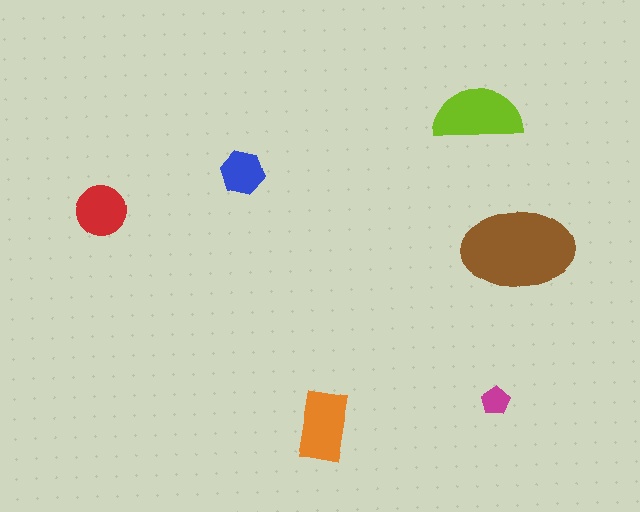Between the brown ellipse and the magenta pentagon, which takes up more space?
The brown ellipse.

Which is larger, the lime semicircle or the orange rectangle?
The lime semicircle.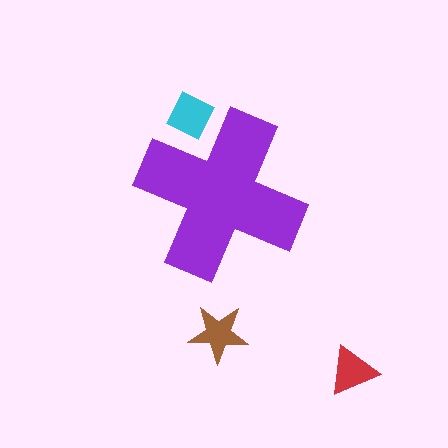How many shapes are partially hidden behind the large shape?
1 shape is partially hidden.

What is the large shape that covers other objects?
A purple cross.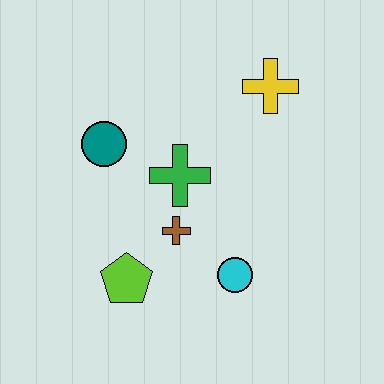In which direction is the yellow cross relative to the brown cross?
The yellow cross is above the brown cross.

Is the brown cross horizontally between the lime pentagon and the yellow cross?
Yes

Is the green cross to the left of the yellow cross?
Yes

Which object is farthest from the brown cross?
The yellow cross is farthest from the brown cross.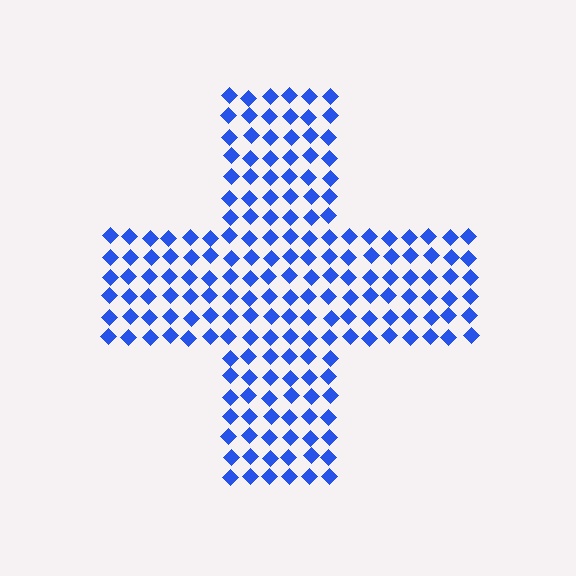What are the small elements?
The small elements are diamonds.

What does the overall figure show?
The overall figure shows a cross.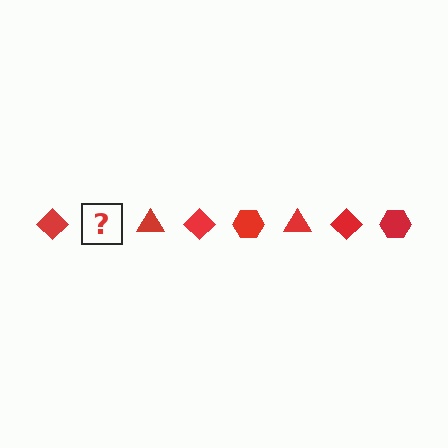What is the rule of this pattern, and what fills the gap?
The rule is that the pattern cycles through diamond, hexagon, triangle shapes in red. The gap should be filled with a red hexagon.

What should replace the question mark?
The question mark should be replaced with a red hexagon.